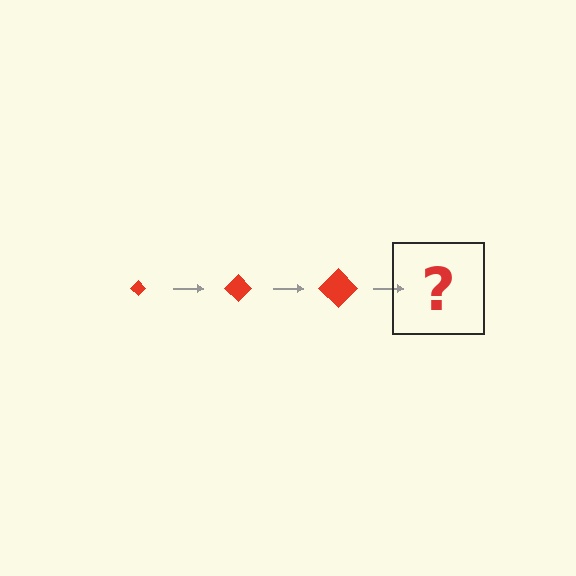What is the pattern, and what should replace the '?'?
The pattern is that the diamond gets progressively larger each step. The '?' should be a red diamond, larger than the previous one.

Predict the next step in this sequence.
The next step is a red diamond, larger than the previous one.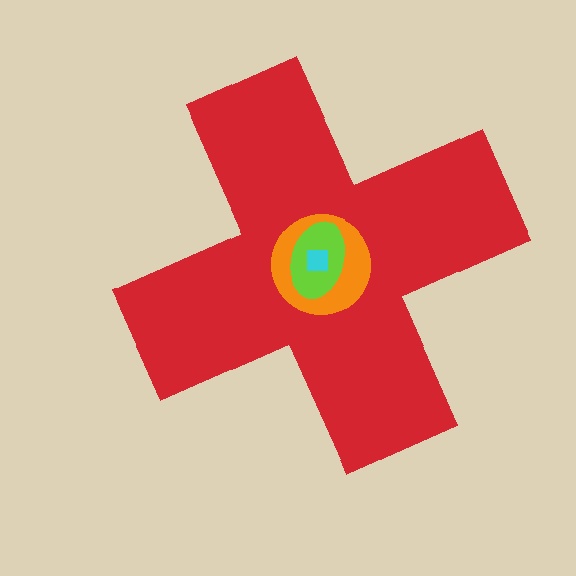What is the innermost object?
The cyan square.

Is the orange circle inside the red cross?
Yes.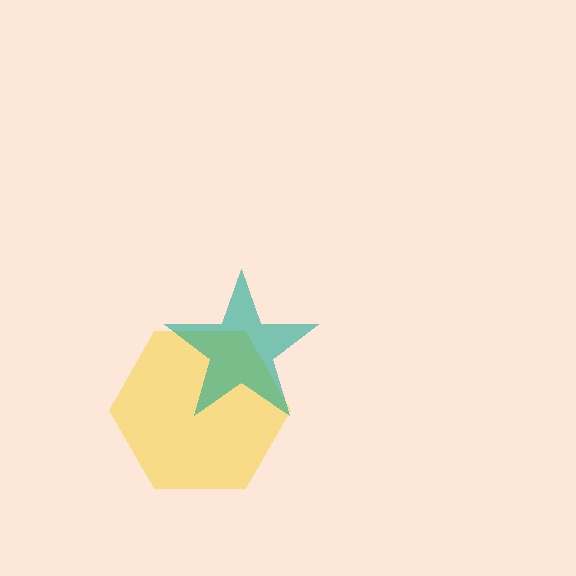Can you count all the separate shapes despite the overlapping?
Yes, there are 2 separate shapes.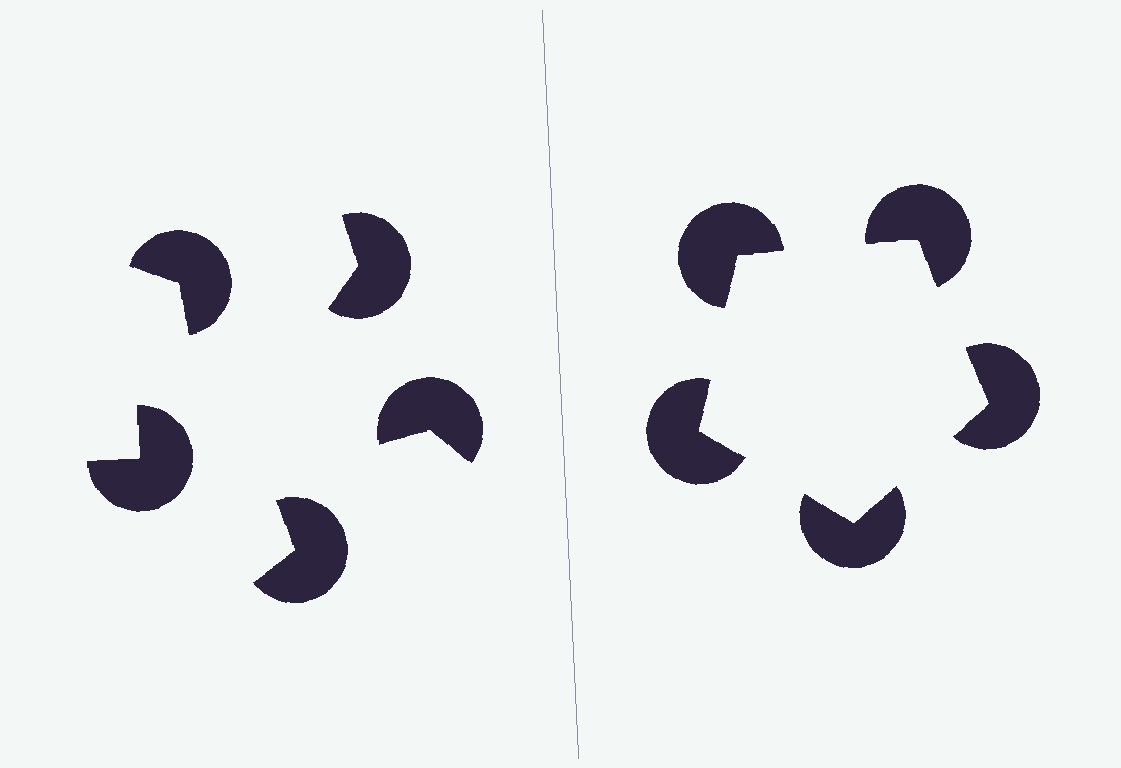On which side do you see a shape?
An illusory pentagon appears on the right side. On the left side the wedge cuts are rotated, so no coherent shape forms.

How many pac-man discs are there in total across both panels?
10 — 5 on each side.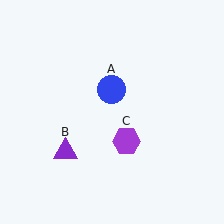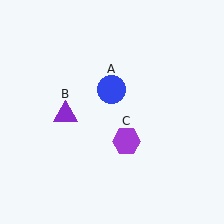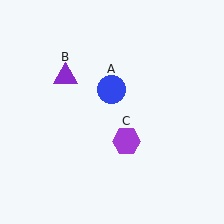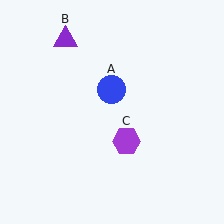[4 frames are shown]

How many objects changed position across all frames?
1 object changed position: purple triangle (object B).